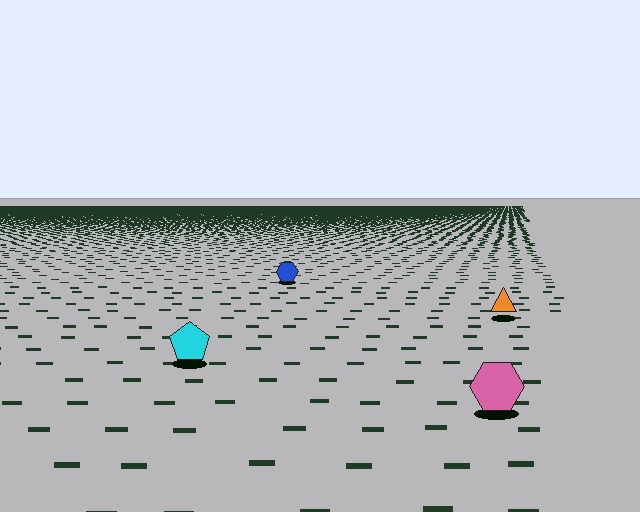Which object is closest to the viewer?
The pink hexagon is closest. The texture marks near it are larger and more spread out.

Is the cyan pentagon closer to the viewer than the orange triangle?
Yes. The cyan pentagon is closer — you can tell from the texture gradient: the ground texture is coarser near it.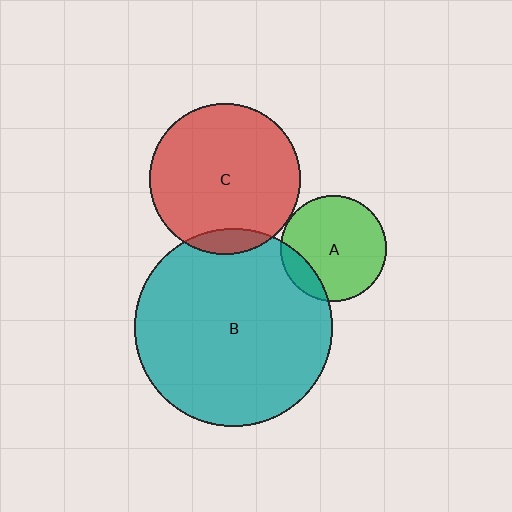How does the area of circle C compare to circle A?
Approximately 2.0 times.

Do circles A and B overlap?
Yes.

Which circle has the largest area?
Circle B (teal).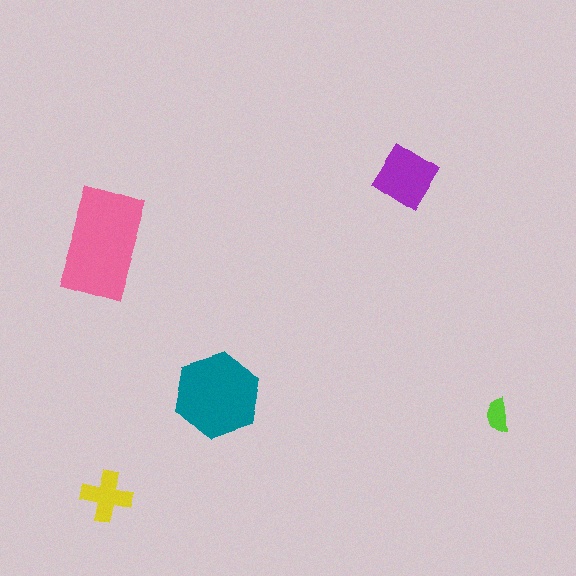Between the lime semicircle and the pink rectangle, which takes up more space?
The pink rectangle.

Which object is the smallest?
The lime semicircle.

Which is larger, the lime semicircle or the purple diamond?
The purple diamond.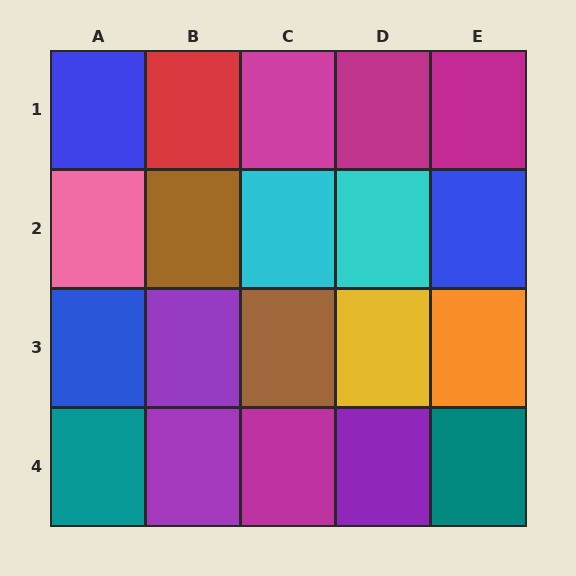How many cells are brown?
2 cells are brown.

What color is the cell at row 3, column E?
Orange.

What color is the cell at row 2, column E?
Blue.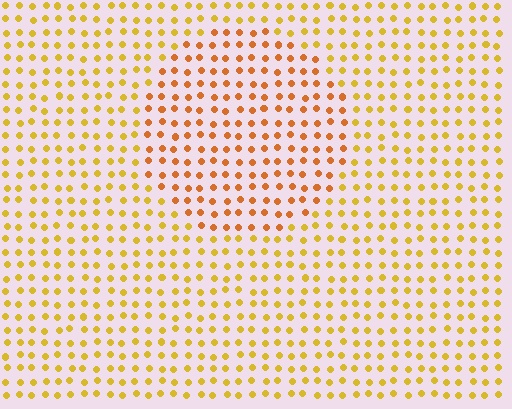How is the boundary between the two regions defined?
The boundary is defined purely by a slight shift in hue (about 26 degrees). Spacing, size, and orientation are identical on both sides.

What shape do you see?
I see a circle.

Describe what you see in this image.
The image is filled with small yellow elements in a uniform arrangement. A circle-shaped region is visible where the elements are tinted to a slightly different hue, forming a subtle color boundary.